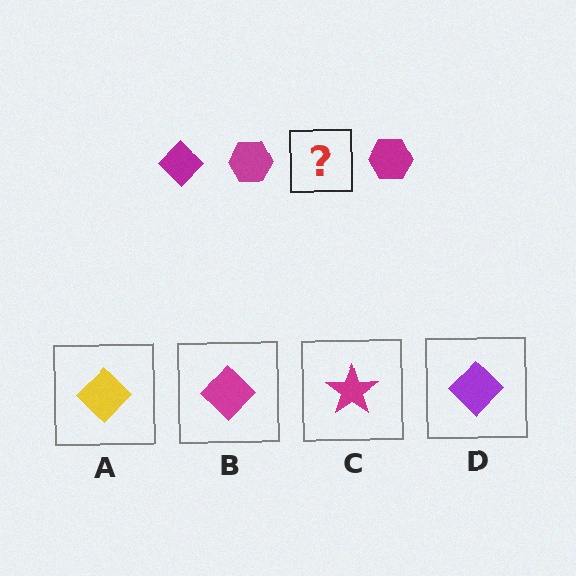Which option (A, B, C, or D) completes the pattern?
B.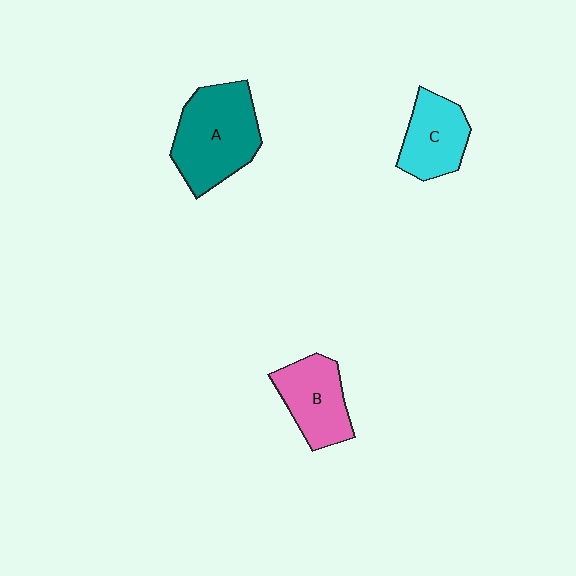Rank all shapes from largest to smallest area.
From largest to smallest: A (teal), B (pink), C (cyan).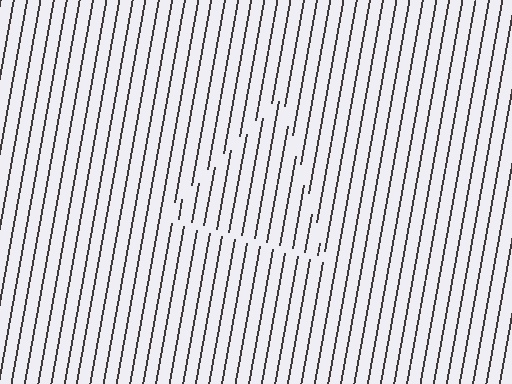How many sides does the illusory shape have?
3 sides — the line-ends trace a triangle.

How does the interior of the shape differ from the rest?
The interior of the shape contains the same grating, shifted by half a period — the contour is defined by the phase discontinuity where line-ends from the inner and outer gratings abut.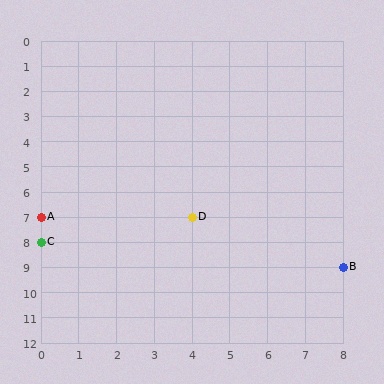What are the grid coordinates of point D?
Point D is at grid coordinates (4, 7).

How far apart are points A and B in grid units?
Points A and B are 8 columns and 2 rows apart (about 8.2 grid units diagonally).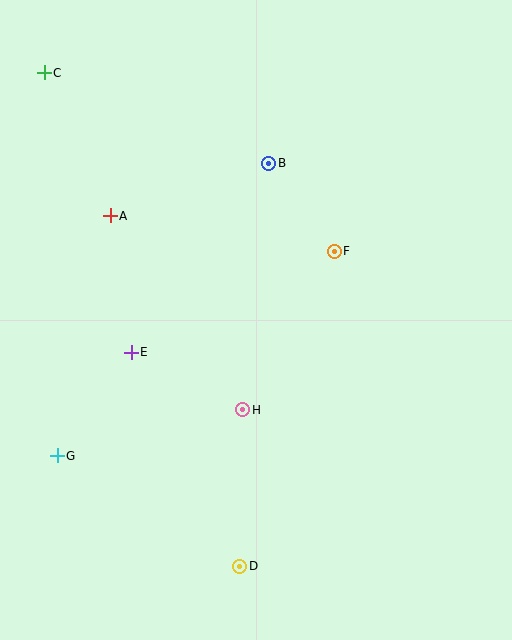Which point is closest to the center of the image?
Point H at (243, 410) is closest to the center.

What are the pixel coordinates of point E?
Point E is at (131, 352).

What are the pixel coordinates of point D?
Point D is at (240, 566).